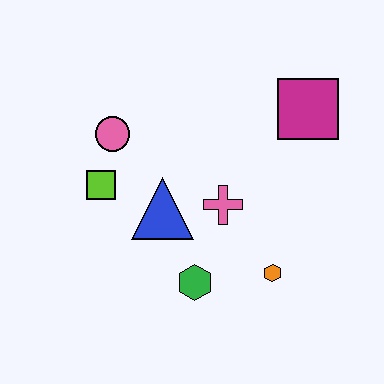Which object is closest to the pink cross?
The blue triangle is closest to the pink cross.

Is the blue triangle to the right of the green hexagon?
No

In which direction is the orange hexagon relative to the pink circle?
The orange hexagon is to the right of the pink circle.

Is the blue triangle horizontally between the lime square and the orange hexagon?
Yes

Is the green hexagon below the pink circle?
Yes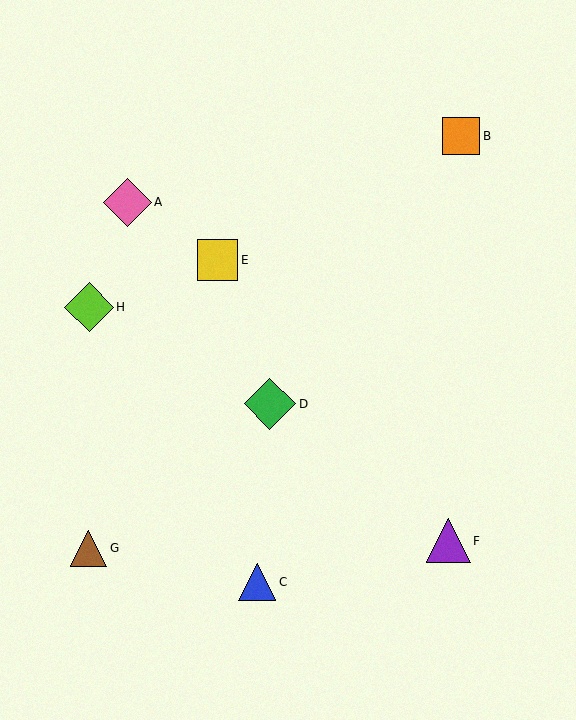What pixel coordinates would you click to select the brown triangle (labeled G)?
Click at (89, 548) to select the brown triangle G.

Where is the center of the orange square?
The center of the orange square is at (461, 136).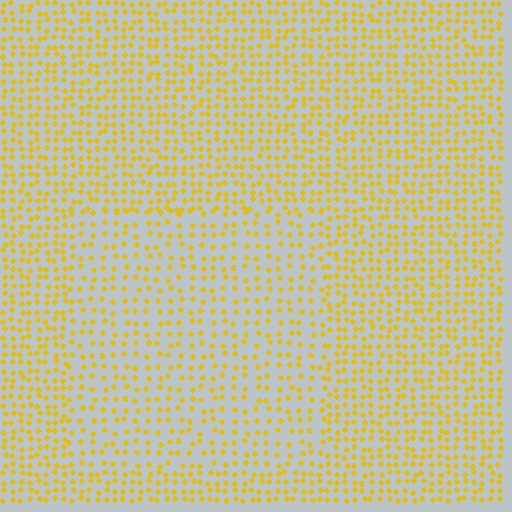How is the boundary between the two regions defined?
The boundary is defined by a change in element density (approximately 1.6x ratio). All elements are the same color, size, and shape.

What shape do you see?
I see a rectangle.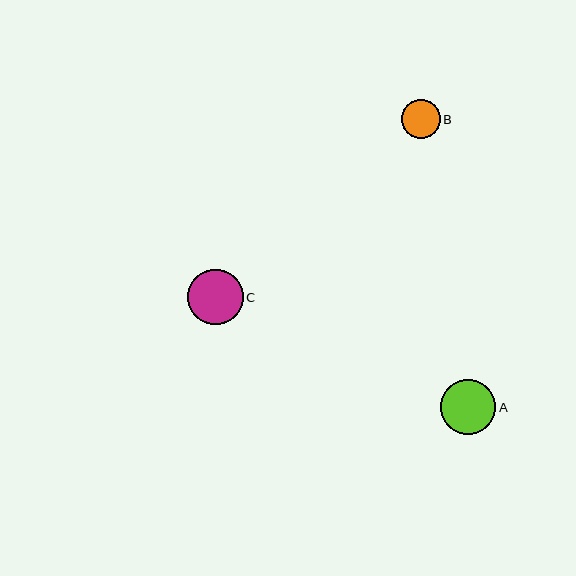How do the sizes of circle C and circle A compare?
Circle C and circle A are approximately the same size.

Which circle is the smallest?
Circle B is the smallest with a size of approximately 39 pixels.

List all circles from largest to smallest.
From largest to smallest: C, A, B.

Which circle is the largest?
Circle C is the largest with a size of approximately 56 pixels.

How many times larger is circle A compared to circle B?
Circle A is approximately 1.4 times the size of circle B.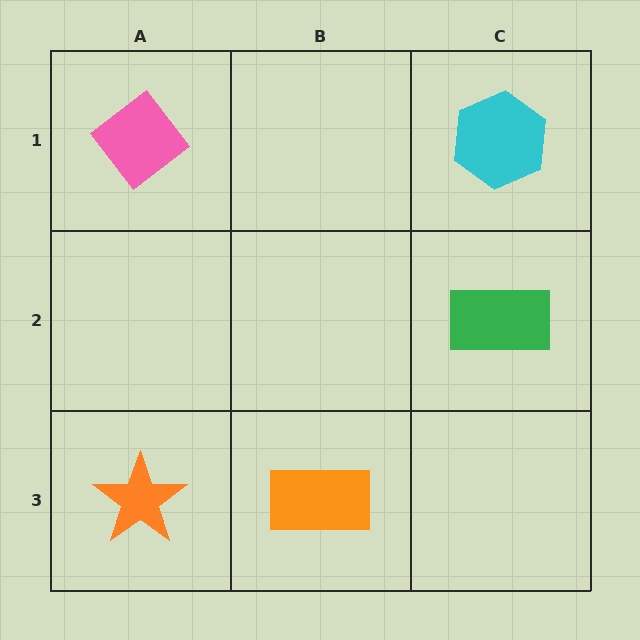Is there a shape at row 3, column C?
No, that cell is empty.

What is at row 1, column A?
A pink diamond.